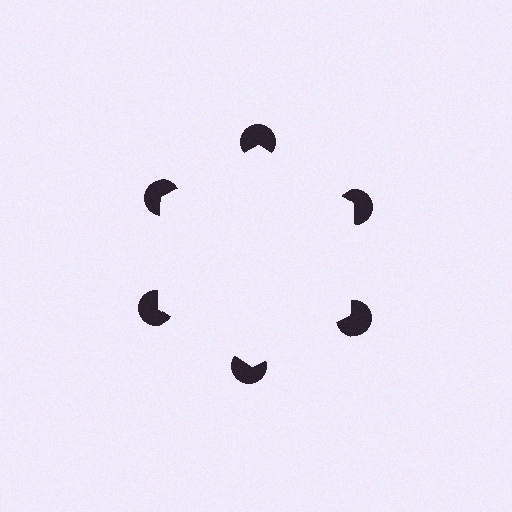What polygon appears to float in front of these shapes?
An illusory hexagon — its edges are inferred from the aligned wedge cuts in the pac-man discs, not physically drawn.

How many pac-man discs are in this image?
There are 6 — one at each vertex of the illusory hexagon.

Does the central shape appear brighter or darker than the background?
It typically appears slightly brighter than the background, even though no actual brightness change is drawn.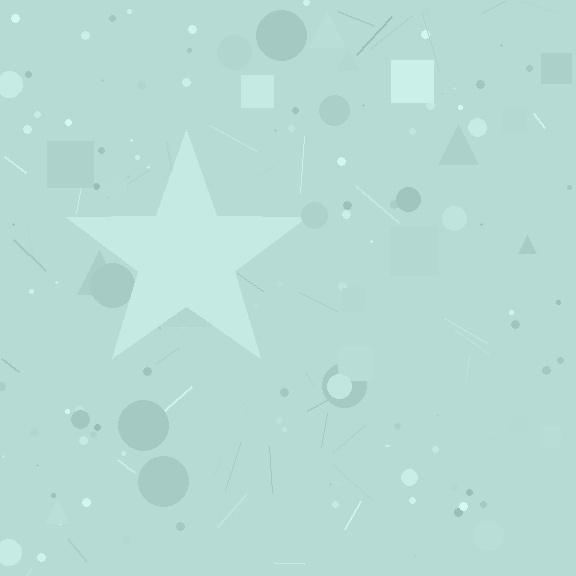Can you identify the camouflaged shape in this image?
The camouflaged shape is a star.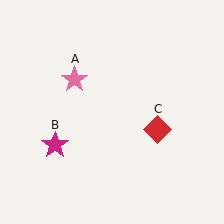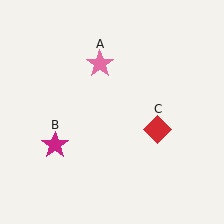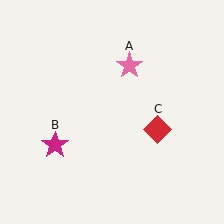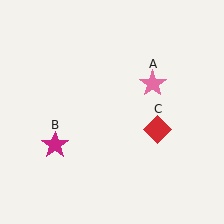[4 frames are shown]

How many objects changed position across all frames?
1 object changed position: pink star (object A).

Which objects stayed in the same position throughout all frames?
Magenta star (object B) and red diamond (object C) remained stationary.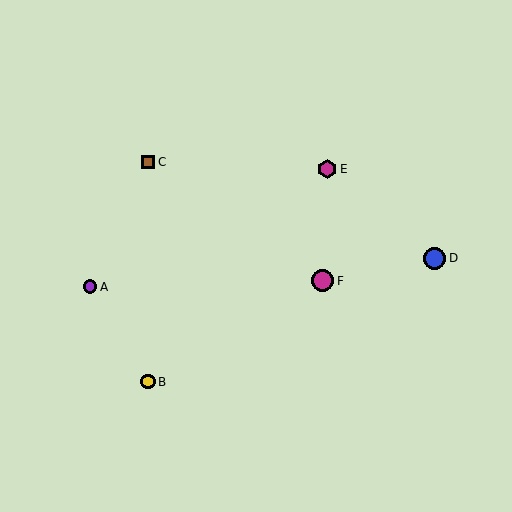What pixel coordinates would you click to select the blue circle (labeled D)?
Click at (434, 258) to select the blue circle D.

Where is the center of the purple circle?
The center of the purple circle is at (90, 287).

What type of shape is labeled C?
Shape C is a brown square.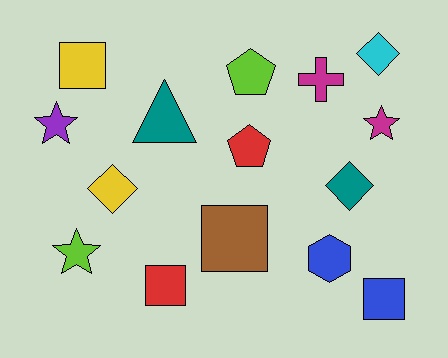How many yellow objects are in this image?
There are 2 yellow objects.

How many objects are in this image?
There are 15 objects.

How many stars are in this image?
There are 3 stars.